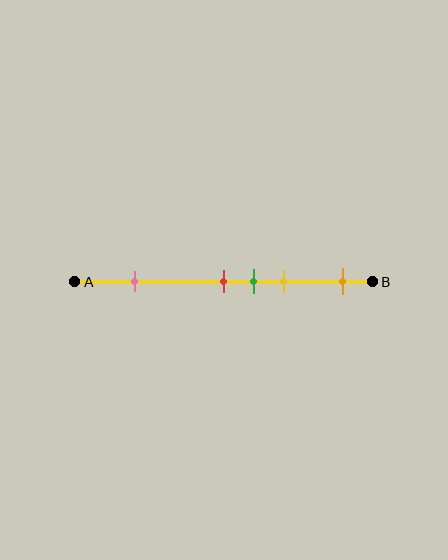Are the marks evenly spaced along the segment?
No, the marks are not evenly spaced.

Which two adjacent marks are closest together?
The red and green marks are the closest adjacent pair.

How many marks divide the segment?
There are 5 marks dividing the segment.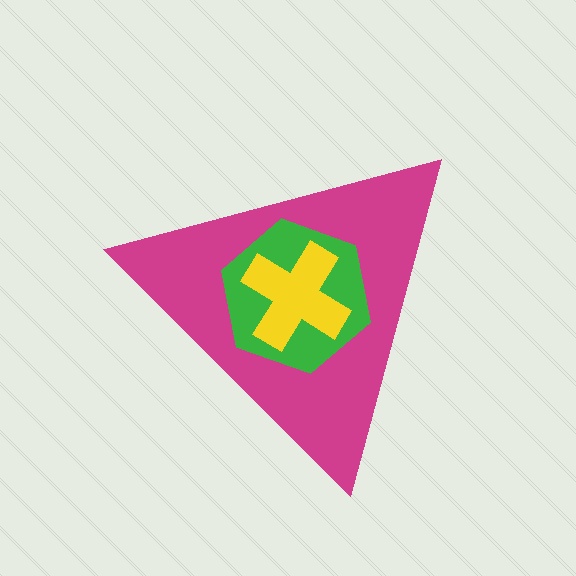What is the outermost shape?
The magenta triangle.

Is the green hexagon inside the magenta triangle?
Yes.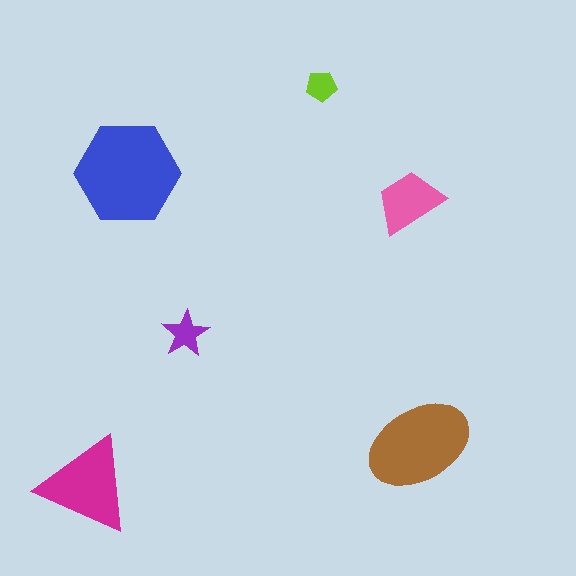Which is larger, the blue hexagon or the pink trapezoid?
The blue hexagon.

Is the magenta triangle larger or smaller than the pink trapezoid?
Larger.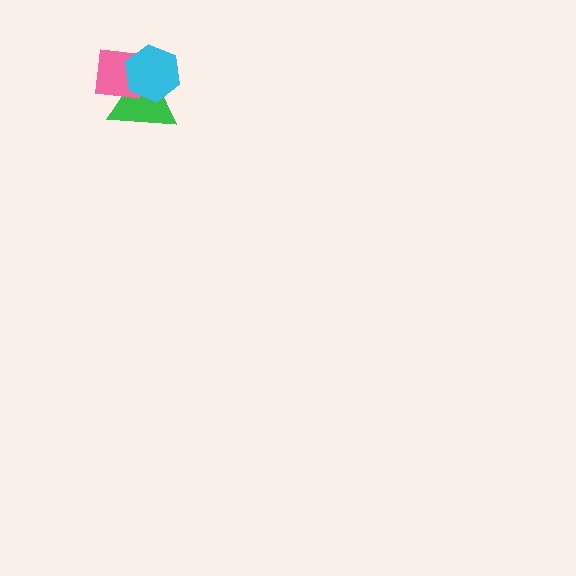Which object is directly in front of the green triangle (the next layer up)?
The pink square is directly in front of the green triangle.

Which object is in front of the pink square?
The cyan hexagon is in front of the pink square.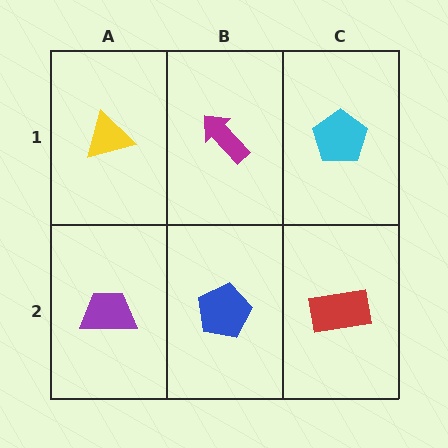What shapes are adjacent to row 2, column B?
A magenta arrow (row 1, column B), a purple trapezoid (row 2, column A), a red rectangle (row 2, column C).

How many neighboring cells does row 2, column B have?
3.